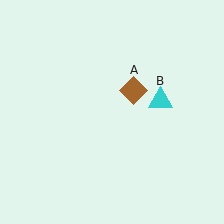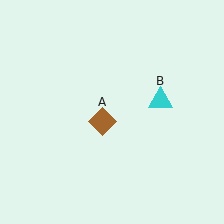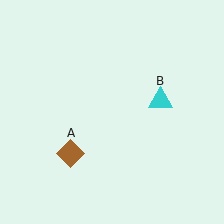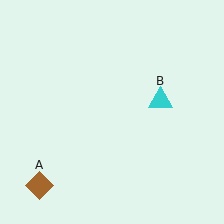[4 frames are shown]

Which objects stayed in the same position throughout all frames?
Cyan triangle (object B) remained stationary.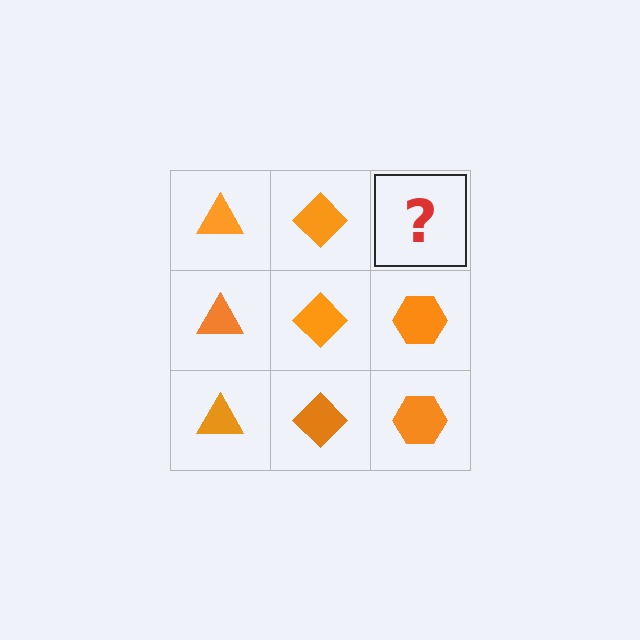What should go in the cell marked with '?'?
The missing cell should contain an orange hexagon.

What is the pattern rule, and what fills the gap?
The rule is that each column has a consistent shape. The gap should be filled with an orange hexagon.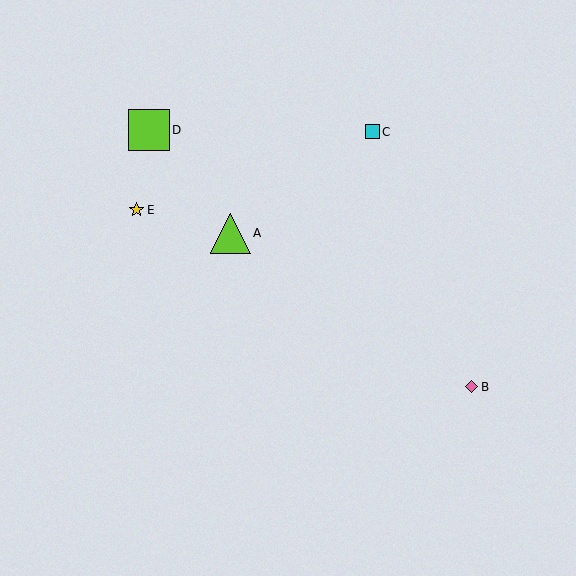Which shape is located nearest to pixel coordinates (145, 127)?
The lime square (labeled D) at (149, 130) is nearest to that location.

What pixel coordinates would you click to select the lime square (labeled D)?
Click at (149, 130) to select the lime square D.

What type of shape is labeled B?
Shape B is a pink diamond.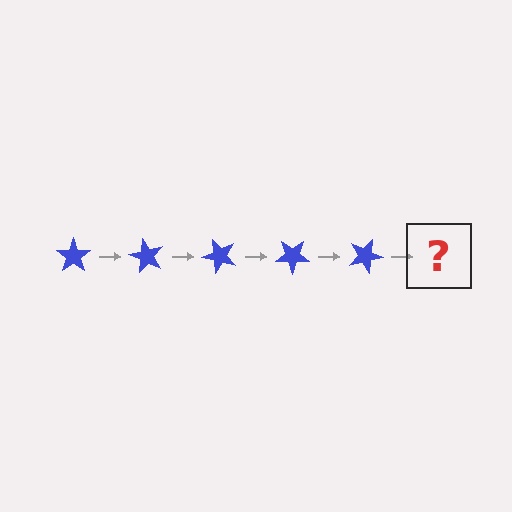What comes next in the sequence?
The next element should be a blue star rotated 300 degrees.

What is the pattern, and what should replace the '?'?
The pattern is that the star rotates 60 degrees each step. The '?' should be a blue star rotated 300 degrees.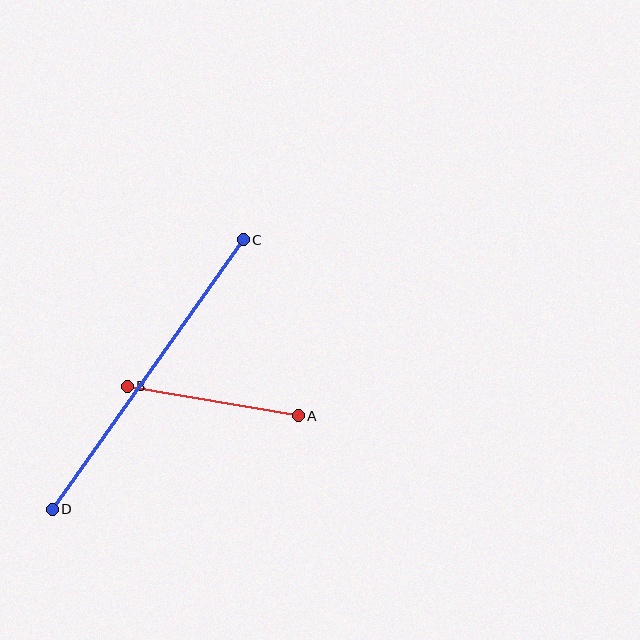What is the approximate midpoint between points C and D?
The midpoint is at approximately (148, 375) pixels.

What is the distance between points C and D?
The distance is approximately 330 pixels.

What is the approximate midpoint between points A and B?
The midpoint is at approximately (213, 401) pixels.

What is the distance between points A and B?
The distance is approximately 174 pixels.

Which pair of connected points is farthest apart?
Points C and D are farthest apart.